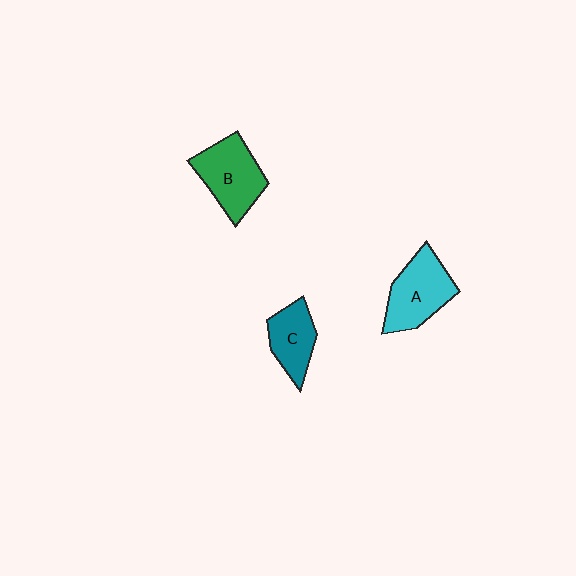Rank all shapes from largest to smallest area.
From largest to smallest: B (green), A (cyan), C (teal).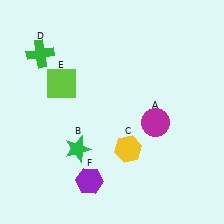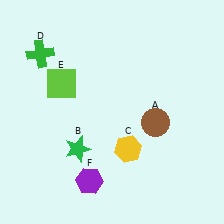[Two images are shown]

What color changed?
The circle (A) changed from magenta in Image 1 to brown in Image 2.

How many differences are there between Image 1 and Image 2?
There is 1 difference between the two images.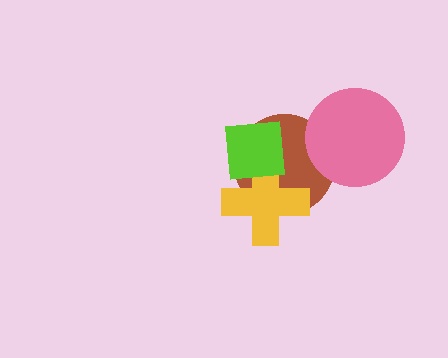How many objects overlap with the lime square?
2 objects overlap with the lime square.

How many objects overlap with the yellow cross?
2 objects overlap with the yellow cross.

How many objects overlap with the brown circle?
3 objects overlap with the brown circle.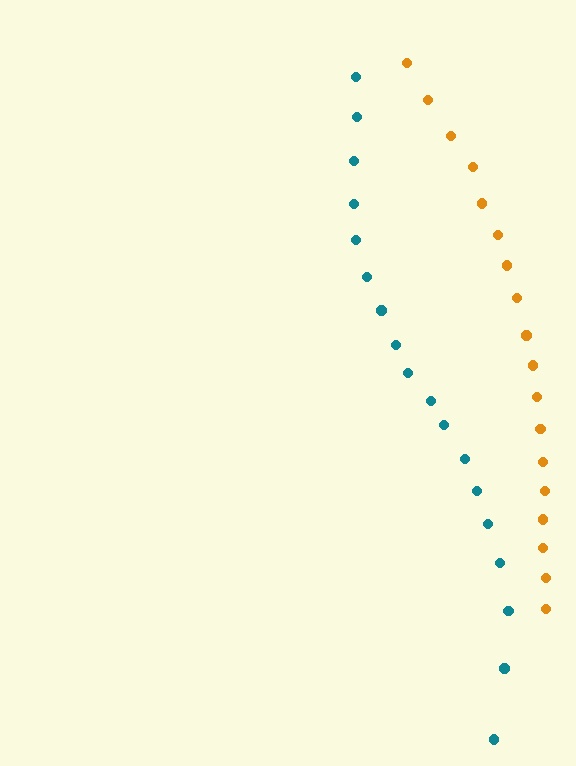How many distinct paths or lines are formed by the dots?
There are 2 distinct paths.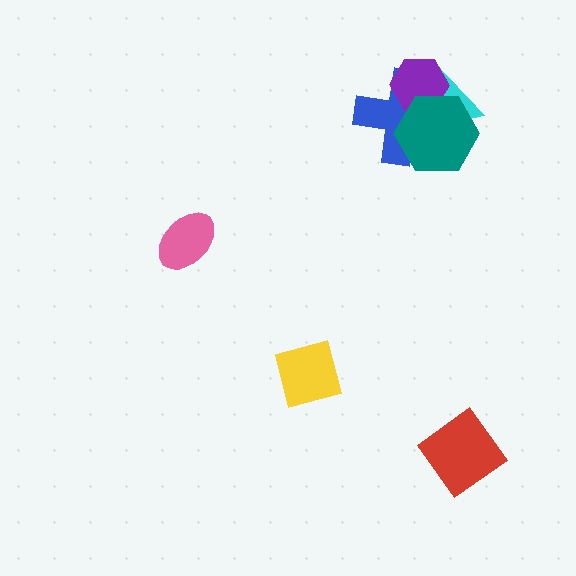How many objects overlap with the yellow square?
0 objects overlap with the yellow square.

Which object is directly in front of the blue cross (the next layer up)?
The purple hexagon is directly in front of the blue cross.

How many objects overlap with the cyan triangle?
3 objects overlap with the cyan triangle.